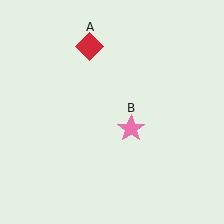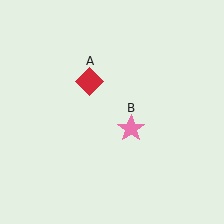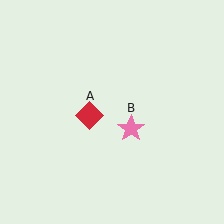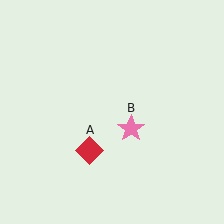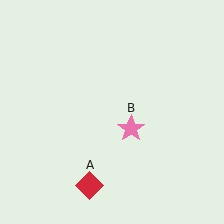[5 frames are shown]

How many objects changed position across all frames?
1 object changed position: red diamond (object A).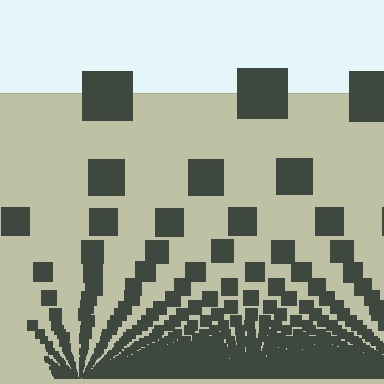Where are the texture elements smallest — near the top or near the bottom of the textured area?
Near the bottom.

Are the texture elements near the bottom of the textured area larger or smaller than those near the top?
Smaller. The gradient is inverted — elements near the bottom are smaller and denser.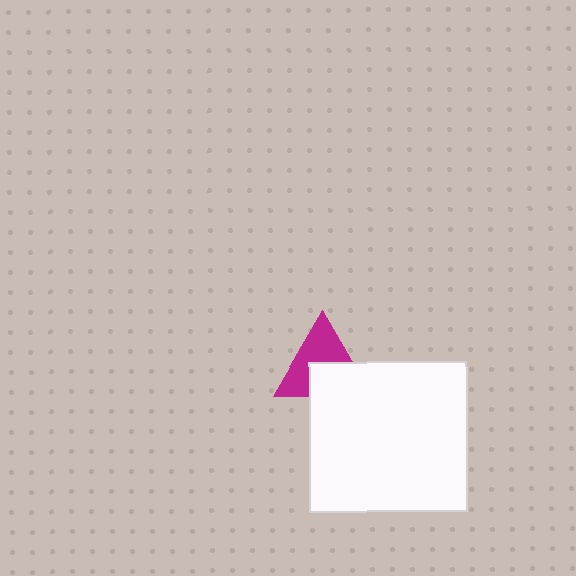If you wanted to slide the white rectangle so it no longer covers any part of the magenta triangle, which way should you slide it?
Slide it down — that is the most direct way to separate the two shapes.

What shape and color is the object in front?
The object in front is a white rectangle.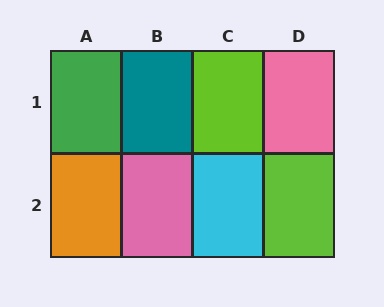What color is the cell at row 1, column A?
Green.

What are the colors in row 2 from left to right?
Orange, pink, cyan, lime.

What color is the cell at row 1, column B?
Teal.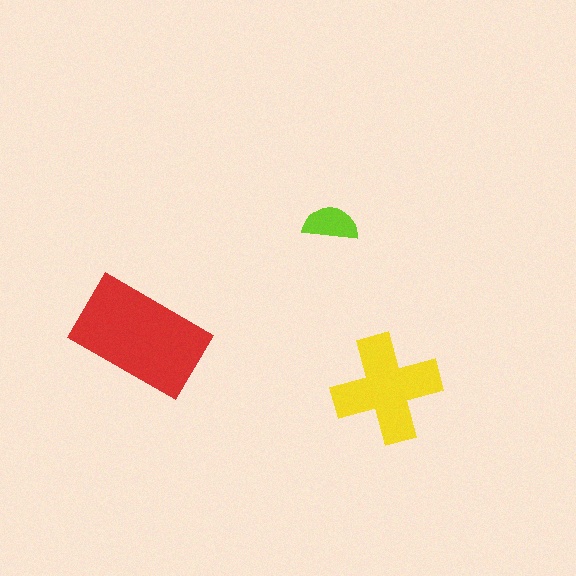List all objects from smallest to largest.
The lime semicircle, the yellow cross, the red rectangle.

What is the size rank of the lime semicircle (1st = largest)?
3rd.